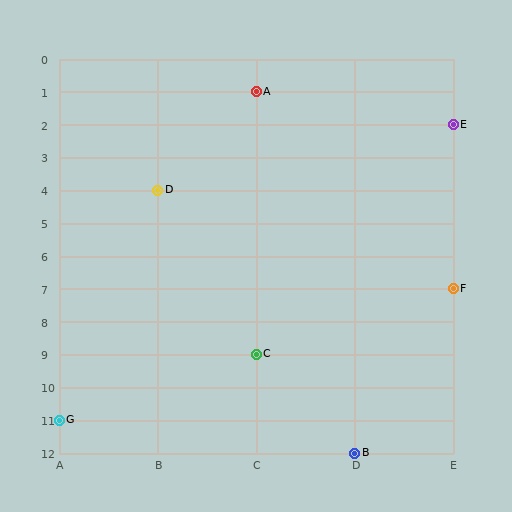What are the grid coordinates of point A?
Point A is at grid coordinates (C, 1).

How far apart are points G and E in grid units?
Points G and E are 4 columns and 9 rows apart (about 9.8 grid units diagonally).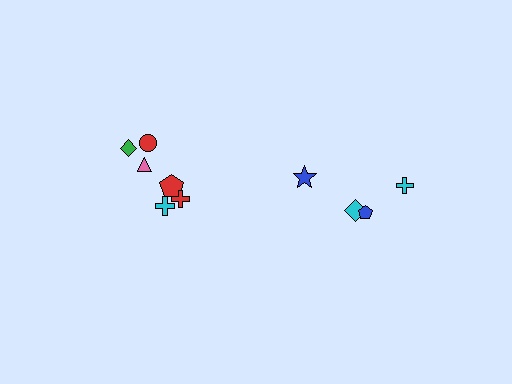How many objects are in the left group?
There are 6 objects.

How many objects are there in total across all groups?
There are 10 objects.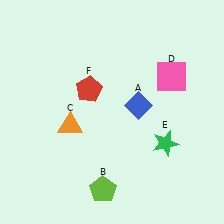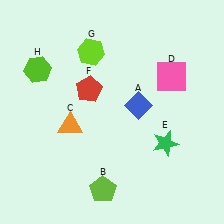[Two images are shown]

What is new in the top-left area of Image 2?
A lime hexagon (G) was added in the top-left area of Image 2.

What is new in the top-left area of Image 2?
A lime hexagon (H) was added in the top-left area of Image 2.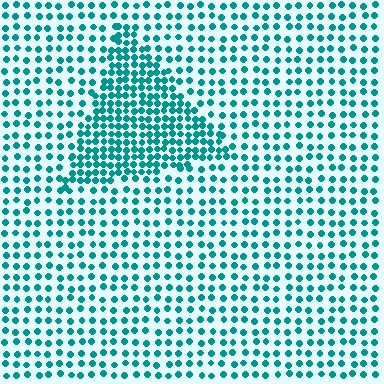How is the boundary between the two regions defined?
The boundary is defined by a change in element density (approximately 2.0x ratio). All elements are the same color, size, and shape.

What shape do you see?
I see a triangle.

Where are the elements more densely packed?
The elements are more densely packed inside the triangle boundary.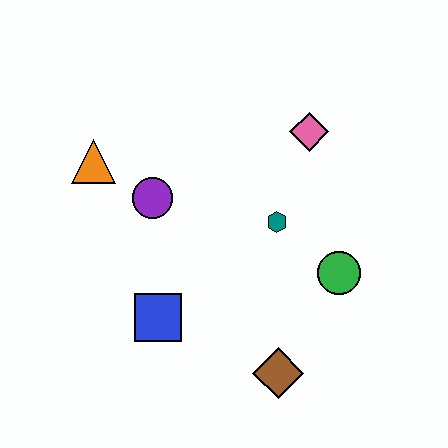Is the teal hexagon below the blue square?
No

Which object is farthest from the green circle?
The orange triangle is farthest from the green circle.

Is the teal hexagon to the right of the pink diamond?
No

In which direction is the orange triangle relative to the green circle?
The orange triangle is to the left of the green circle.